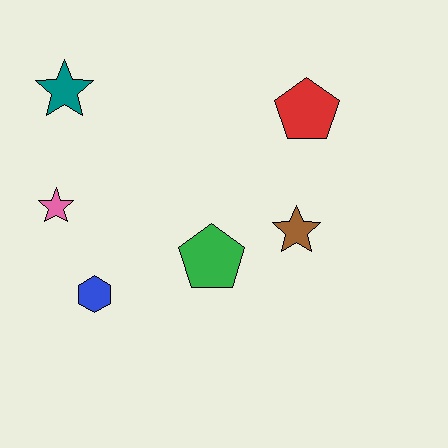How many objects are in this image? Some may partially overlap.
There are 6 objects.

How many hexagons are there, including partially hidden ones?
There is 1 hexagon.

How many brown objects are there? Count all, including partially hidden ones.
There is 1 brown object.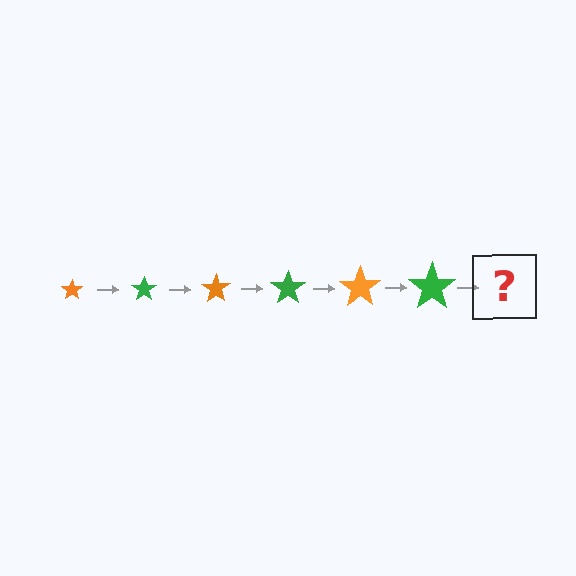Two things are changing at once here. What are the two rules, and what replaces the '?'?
The two rules are that the star grows larger each step and the color cycles through orange and green. The '?' should be an orange star, larger than the previous one.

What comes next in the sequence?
The next element should be an orange star, larger than the previous one.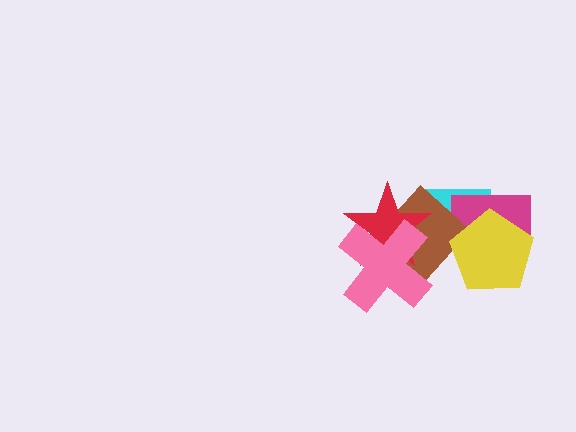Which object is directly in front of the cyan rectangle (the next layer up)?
The magenta rectangle is directly in front of the cyan rectangle.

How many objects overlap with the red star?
3 objects overlap with the red star.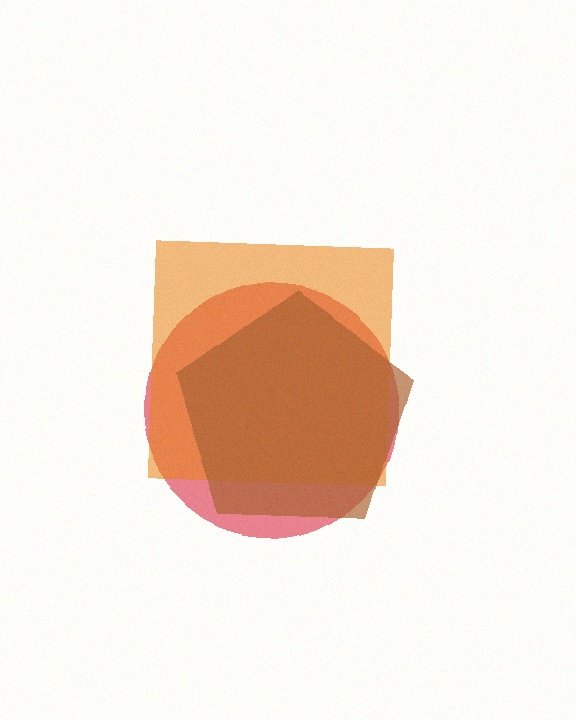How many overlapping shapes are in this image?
There are 3 overlapping shapes in the image.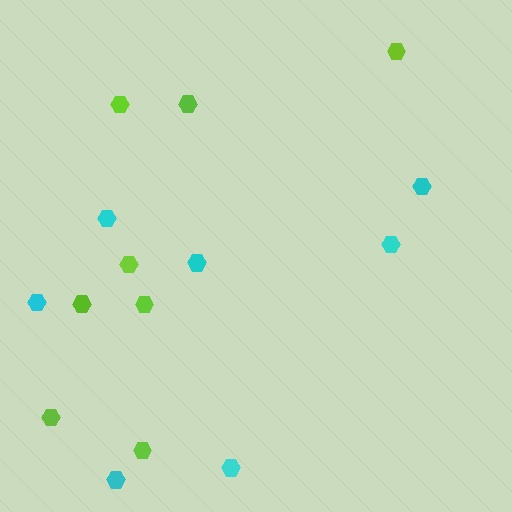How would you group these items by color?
There are 2 groups: one group of cyan hexagons (7) and one group of lime hexagons (8).